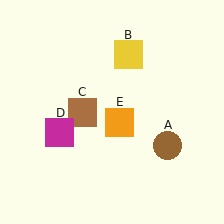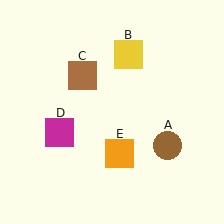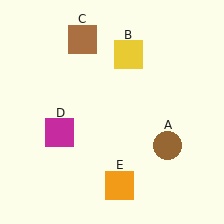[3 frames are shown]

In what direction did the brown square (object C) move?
The brown square (object C) moved up.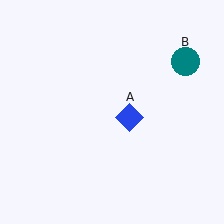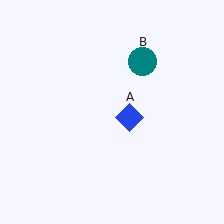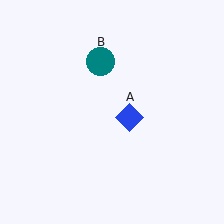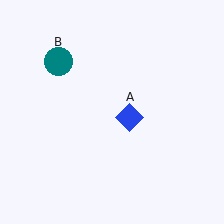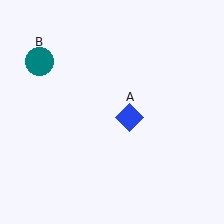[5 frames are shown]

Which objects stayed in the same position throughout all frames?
Blue diamond (object A) remained stationary.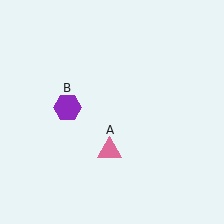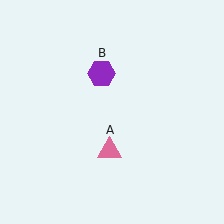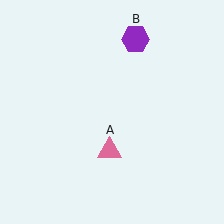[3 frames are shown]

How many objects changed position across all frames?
1 object changed position: purple hexagon (object B).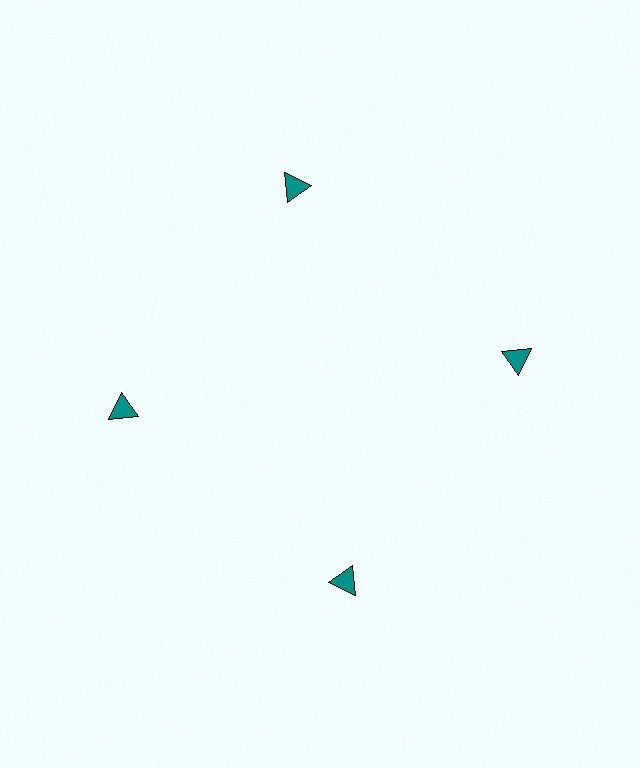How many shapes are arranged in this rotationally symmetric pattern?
There are 4 shapes, arranged in 4 groups of 1.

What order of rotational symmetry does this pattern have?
This pattern has 4-fold rotational symmetry.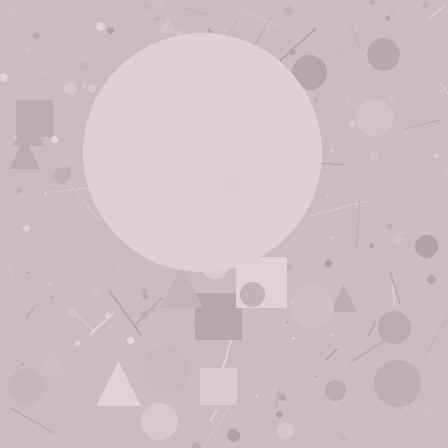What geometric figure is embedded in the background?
A circle is embedded in the background.